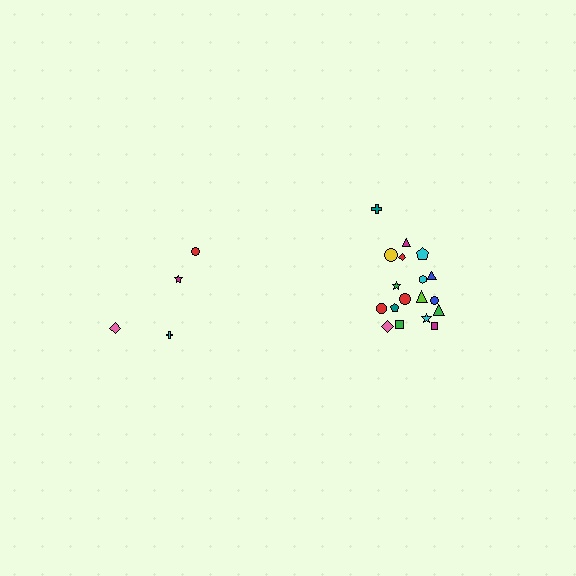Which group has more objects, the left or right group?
The right group.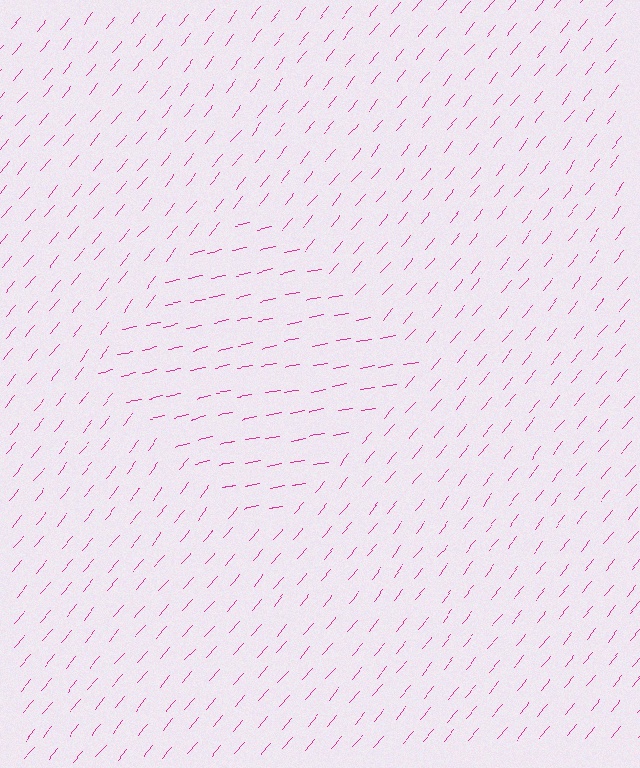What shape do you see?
I see a diamond.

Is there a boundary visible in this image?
Yes, there is a texture boundary formed by a change in line orientation.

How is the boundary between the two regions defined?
The boundary is defined purely by a change in line orientation (approximately 39 degrees difference). All lines are the same color and thickness.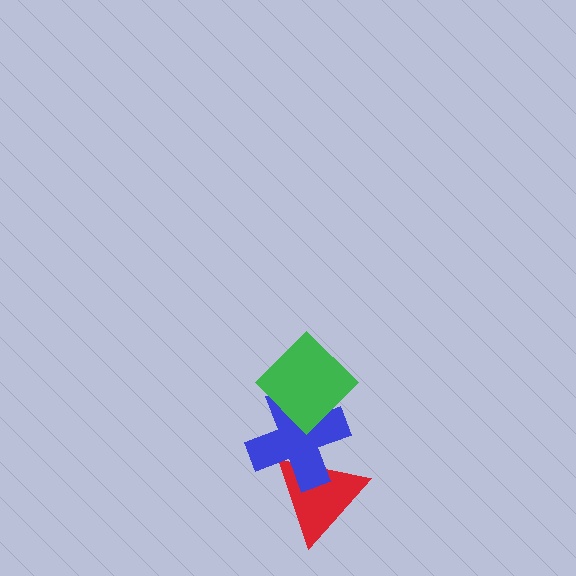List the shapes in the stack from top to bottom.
From top to bottom: the green diamond, the blue cross, the red triangle.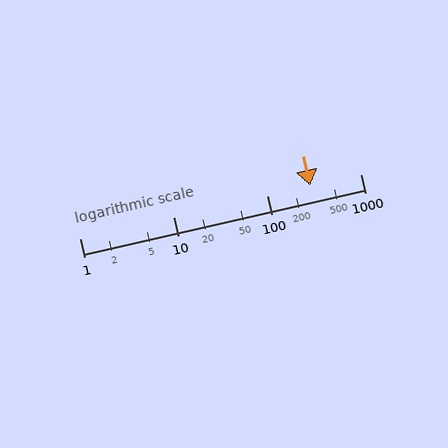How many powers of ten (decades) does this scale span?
The scale spans 3 decades, from 1 to 1000.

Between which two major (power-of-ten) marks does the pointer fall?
The pointer is between 100 and 1000.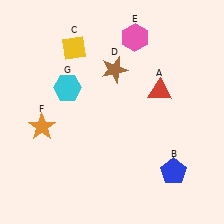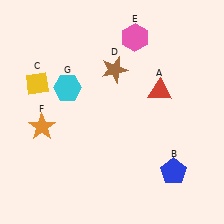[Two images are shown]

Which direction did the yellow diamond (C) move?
The yellow diamond (C) moved left.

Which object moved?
The yellow diamond (C) moved left.